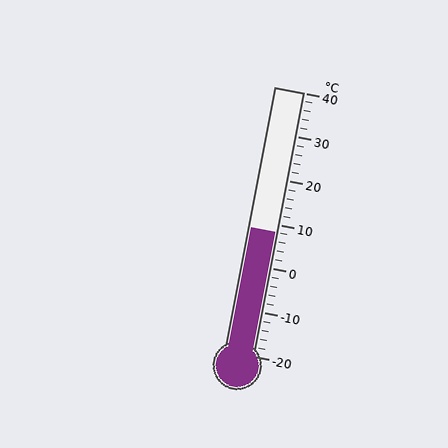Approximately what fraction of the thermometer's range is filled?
The thermometer is filled to approximately 45% of its range.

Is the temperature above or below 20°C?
The temperature is below 20°C.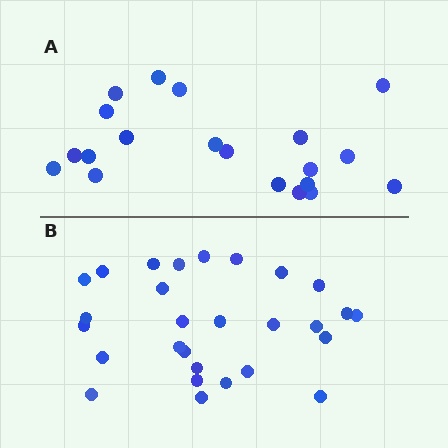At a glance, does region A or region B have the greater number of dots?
Region B (the bottom region) has more dots.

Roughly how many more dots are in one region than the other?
Region B has roughly 8 or so more dots than region A.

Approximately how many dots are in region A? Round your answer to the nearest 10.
About 20 dots.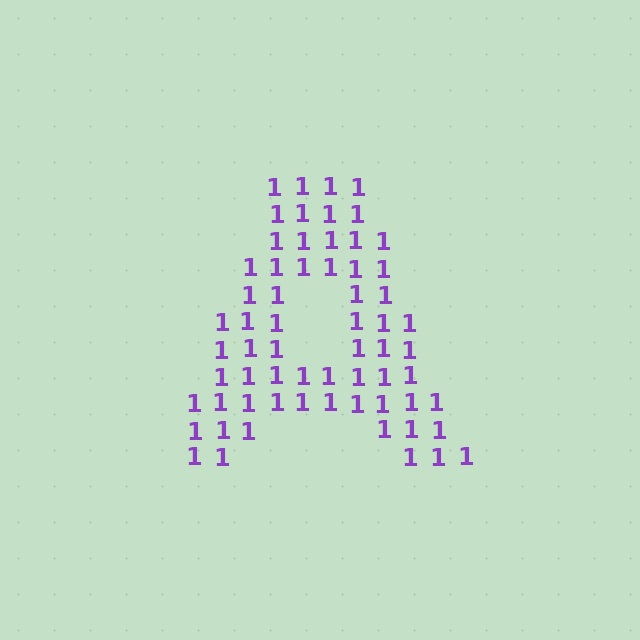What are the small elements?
The small elements are digit 1's.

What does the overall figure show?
The overall figure shows the letter A.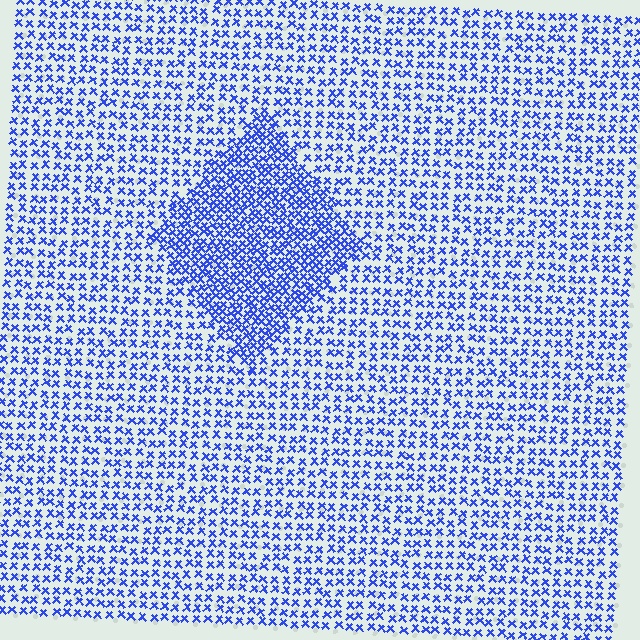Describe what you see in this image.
The image contains small blue elements arranged at two different densities. A diamond-shaped region is visible where the elements are more densely packed than the surrounding area.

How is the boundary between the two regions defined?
The boundary is defined by a change in element density (approximately 1.9x ratio). All elements are the same color, size, and shape.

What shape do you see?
I see a diamond.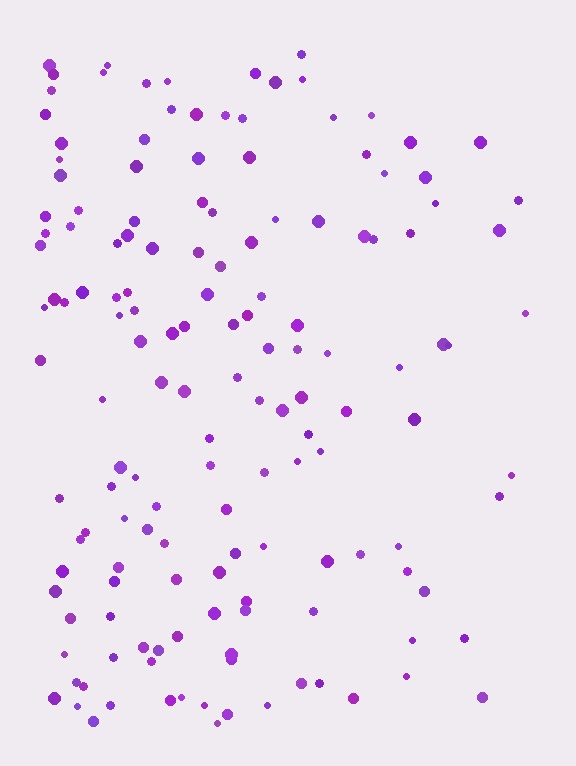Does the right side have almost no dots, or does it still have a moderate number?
Still a moderate number, just noticeably fewer than the left.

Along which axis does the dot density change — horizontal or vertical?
Horizontal.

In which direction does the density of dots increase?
From right to left, with the left side densest.